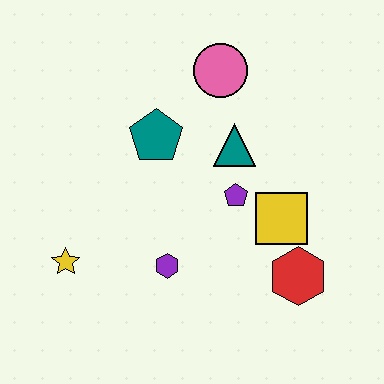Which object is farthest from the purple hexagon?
The pink circle is farthest from the purple hexagon.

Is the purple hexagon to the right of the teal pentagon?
Yes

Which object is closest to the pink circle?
The teal triangle is closest to the pink circle.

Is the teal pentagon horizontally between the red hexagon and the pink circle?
No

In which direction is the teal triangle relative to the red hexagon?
The teal triangle is above the red hexagon.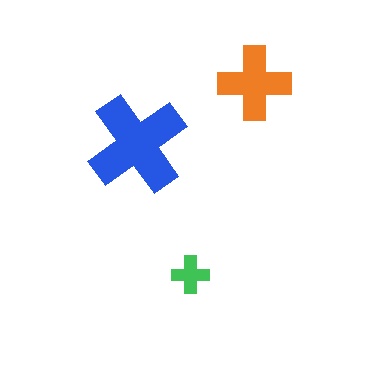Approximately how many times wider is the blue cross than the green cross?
About 2.5 times wider.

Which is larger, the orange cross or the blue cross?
The blue one.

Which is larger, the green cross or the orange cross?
The orange one.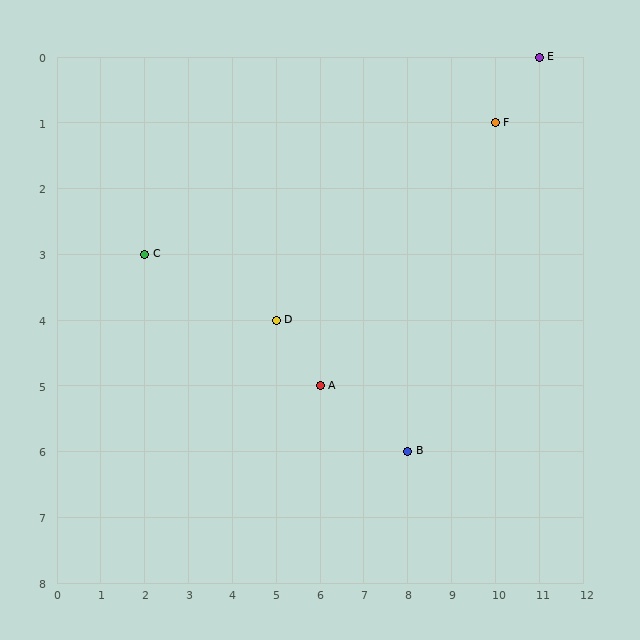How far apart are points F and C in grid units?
Points F and C are 8 columns and 2 rows apart (about 8.2 grid units diagonally).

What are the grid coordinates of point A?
Point A is at grid coordinates (6, 5).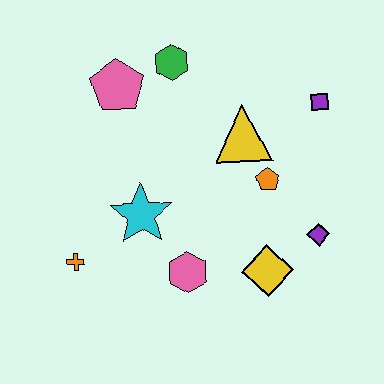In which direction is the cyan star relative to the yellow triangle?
The cyan star is to the left of the yellow triangle.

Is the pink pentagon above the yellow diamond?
Yes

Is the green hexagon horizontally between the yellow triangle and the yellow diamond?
No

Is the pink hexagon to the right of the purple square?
No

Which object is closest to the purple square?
The yellow triangle is closest to the purple square.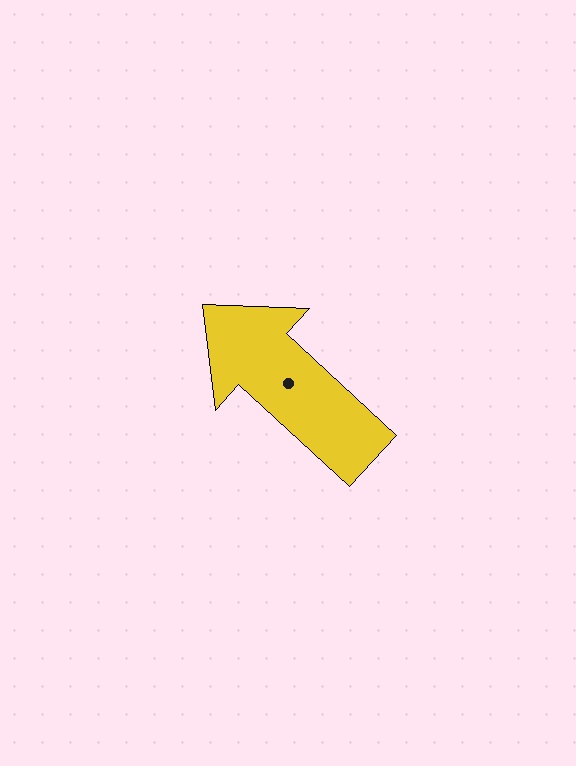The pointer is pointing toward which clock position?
Roughly 10 o'clock.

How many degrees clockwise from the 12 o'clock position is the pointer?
Approximately 313 degrees.